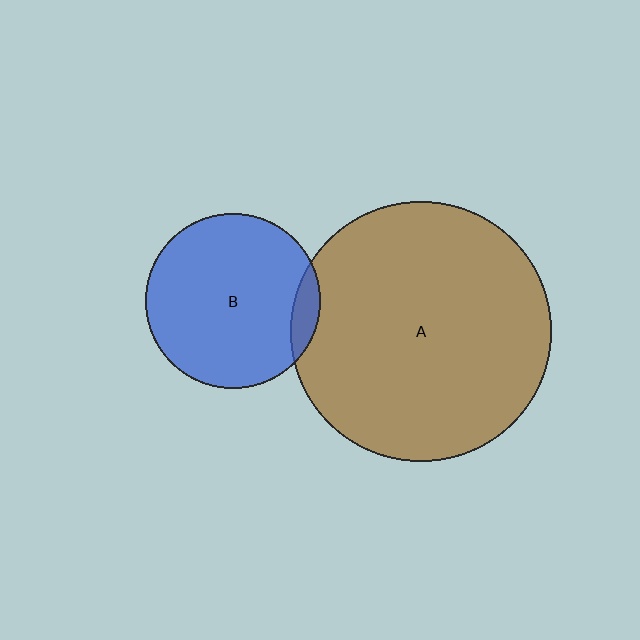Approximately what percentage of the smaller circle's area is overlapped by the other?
Approximately 10%.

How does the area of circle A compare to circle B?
Approximately 2.2 times.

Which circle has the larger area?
Circle A (brown).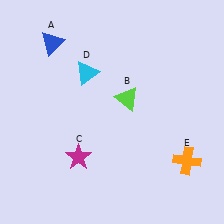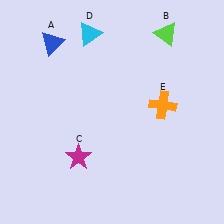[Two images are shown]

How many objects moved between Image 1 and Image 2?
3 objects moved between the two images.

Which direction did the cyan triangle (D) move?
The cyan triangle (D) moved up.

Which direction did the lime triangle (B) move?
The lime triangle (B) moved up.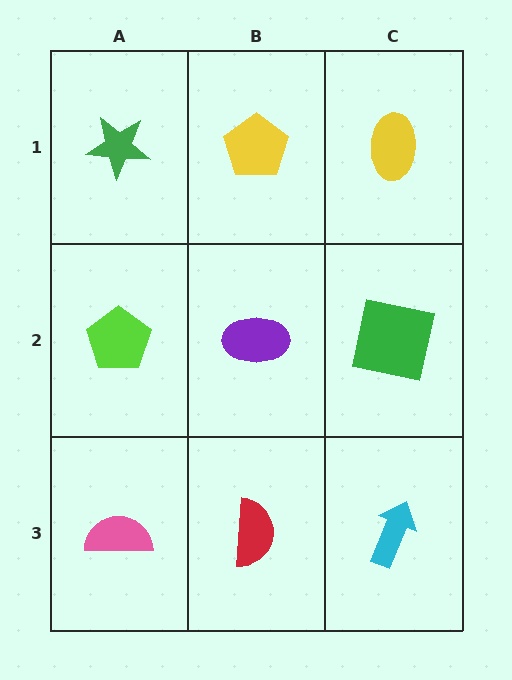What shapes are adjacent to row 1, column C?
A green square (row 2, column C), a yellow pentagon (row 1, column B).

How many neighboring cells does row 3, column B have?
3.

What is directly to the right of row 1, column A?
A yellow pentagon.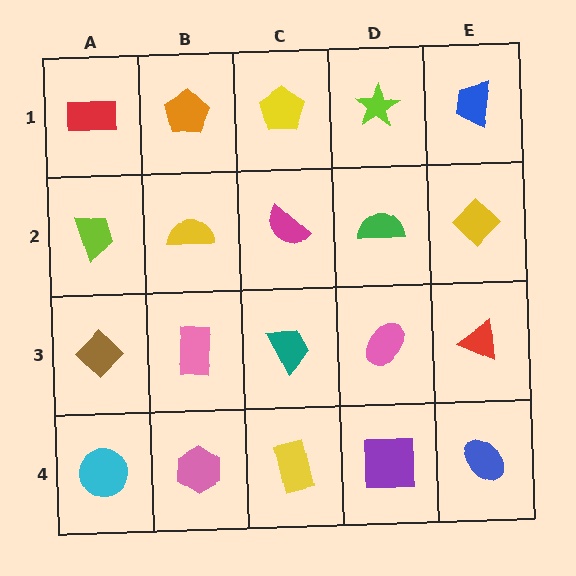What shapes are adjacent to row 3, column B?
A yellow semicircle (row 2, column B), a pink hexagon (row 4, column B), a brown diamond (row 3, column A), a teal trapezoid (row 3, column C).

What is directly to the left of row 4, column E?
A purple square.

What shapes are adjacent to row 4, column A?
A brown diamond (row 3, column A), a pink hexagon (row 4, column B).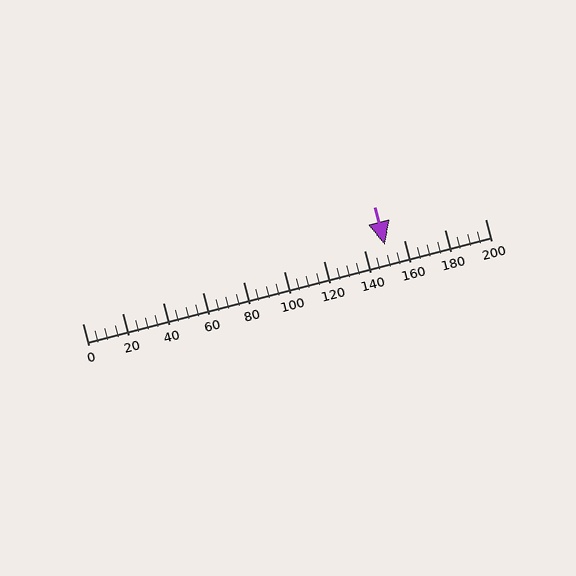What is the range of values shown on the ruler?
The ruler shows values from 0 to 200.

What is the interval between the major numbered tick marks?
The major tick marks are spaced 20 units apart.